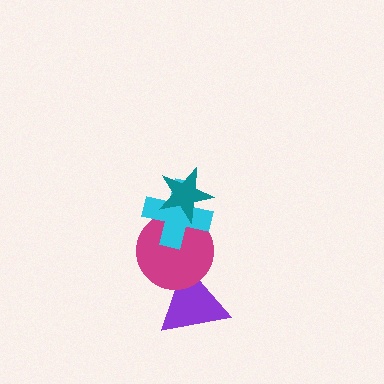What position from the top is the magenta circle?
The magenta circle is 3rd from the top.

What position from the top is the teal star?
The teal star is 1st from the top.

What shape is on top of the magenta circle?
The cyan cross is on top of the magenta circle.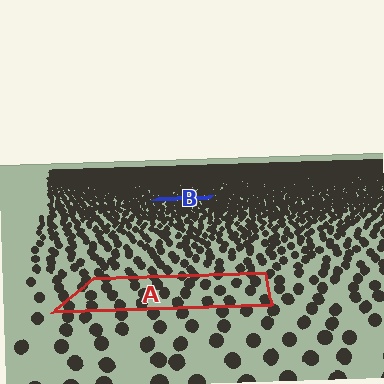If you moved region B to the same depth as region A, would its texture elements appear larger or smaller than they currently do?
They would appear larger. At a closer depth, the same texture elements are projected at a bigger on-screen size.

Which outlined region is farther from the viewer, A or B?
Region B is farther from the viewer — the texture elements inside it appear smaller and more densely packed.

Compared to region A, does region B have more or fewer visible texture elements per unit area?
Region B has more texture elements per unit area — they are packed more densely because it is farther away.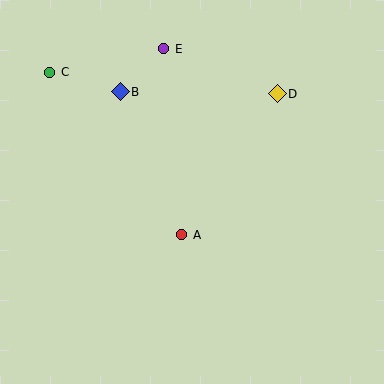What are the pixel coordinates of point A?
Point A is at (182, 235).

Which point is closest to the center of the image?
Point A at (182, 235) is closest to the center.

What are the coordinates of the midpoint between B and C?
The midpoint between B and C is at (85, 82).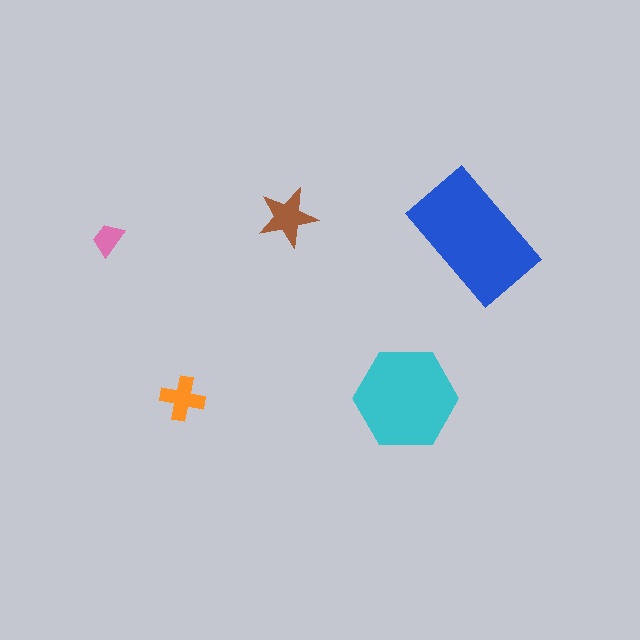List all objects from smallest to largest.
The pink trapezoid, the orange cross, the brown star, the cyan hexagon, the blue rectangle.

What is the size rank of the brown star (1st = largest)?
3rd.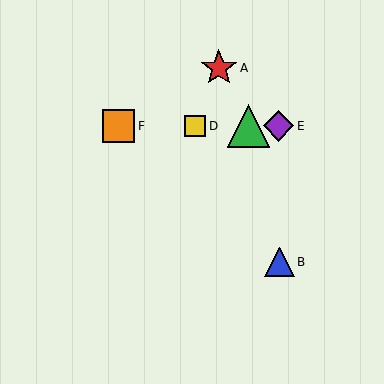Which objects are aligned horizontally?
Objects C, D, E, F are aligned horizontally.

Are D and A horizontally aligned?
No, D is at y≈126 and A is at y≈68.